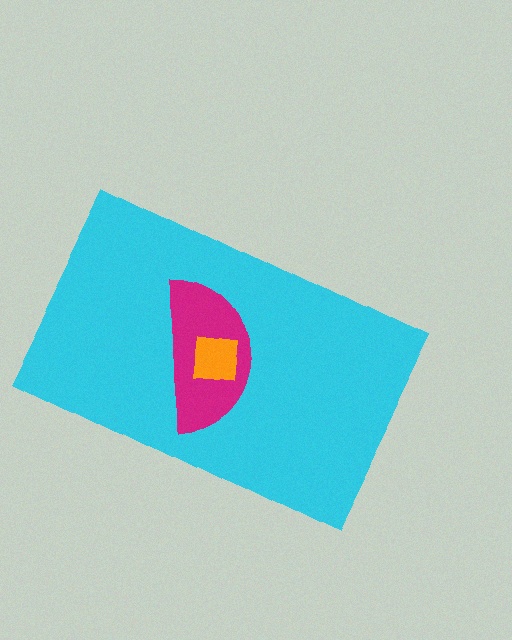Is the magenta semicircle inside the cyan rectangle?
Yes.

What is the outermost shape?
The cyan rectangle.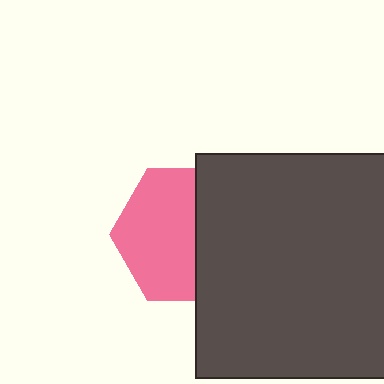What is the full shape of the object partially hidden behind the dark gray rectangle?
The partially hidden object is a pink hexagon.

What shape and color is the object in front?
The object in front is a dark gray rectangle.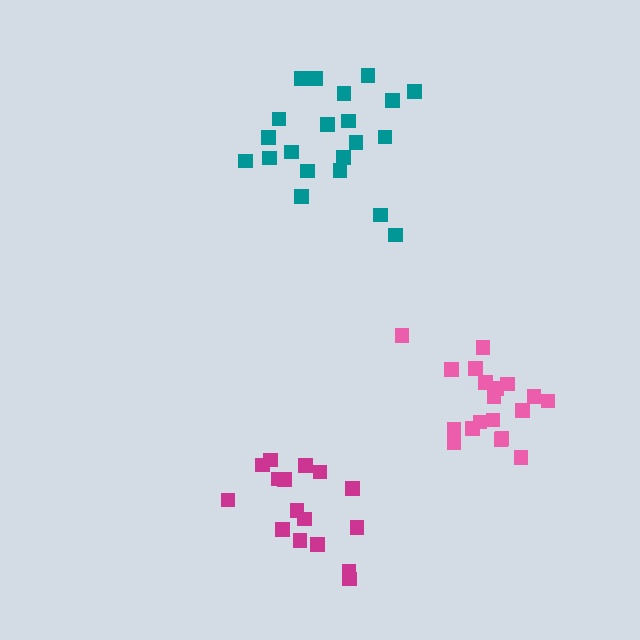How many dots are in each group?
Group 1: 21 dots, Group 2: 19 dots, Group 3: 16 dots (56 total).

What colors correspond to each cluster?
The clusters are colored: teal, pink, magenta.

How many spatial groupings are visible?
There are 3 spatial groupings.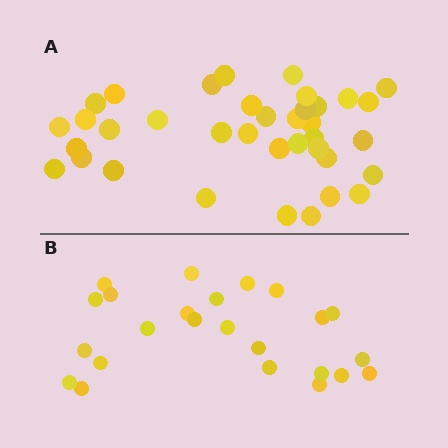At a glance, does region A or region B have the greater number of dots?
Region A (the top region) has more dots.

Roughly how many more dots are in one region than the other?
Region A has approximately 15 more dots than region B.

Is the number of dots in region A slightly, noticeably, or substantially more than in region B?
Region A has substantially more. The ratio is roughly 1.5 to 1.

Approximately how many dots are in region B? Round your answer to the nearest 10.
About 20 dots. (The exact count is 24, which rounds to 20.)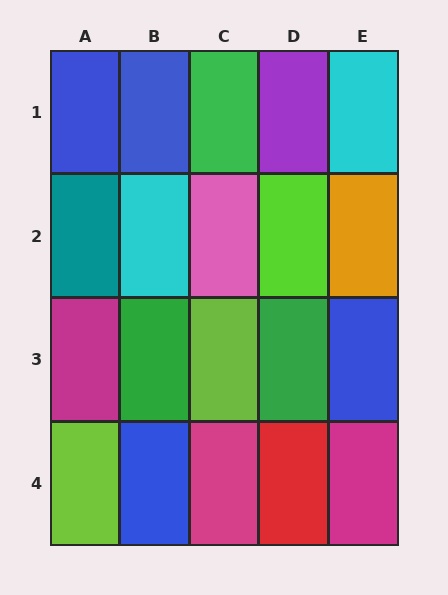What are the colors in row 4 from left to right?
Lime, blue, magenta, red, magenta.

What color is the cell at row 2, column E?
Orange.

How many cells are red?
1 cell is red.